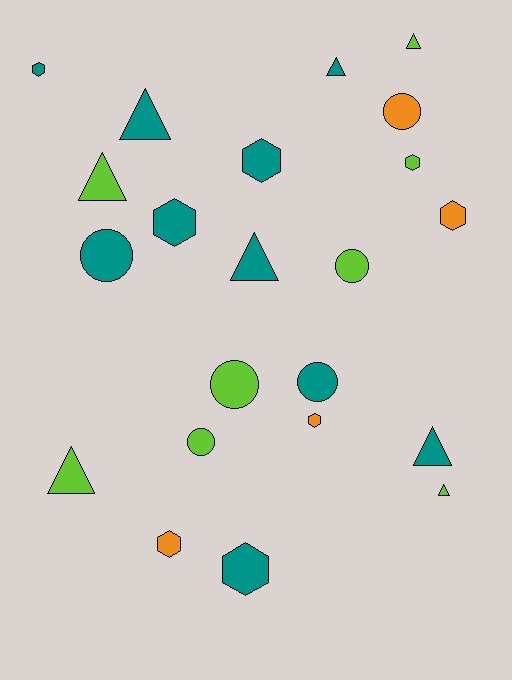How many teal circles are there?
There are 2 teal circles.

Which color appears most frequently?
Teal, with 10 objects.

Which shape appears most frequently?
Triangle, with 8 objects.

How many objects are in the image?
There are 22 objects.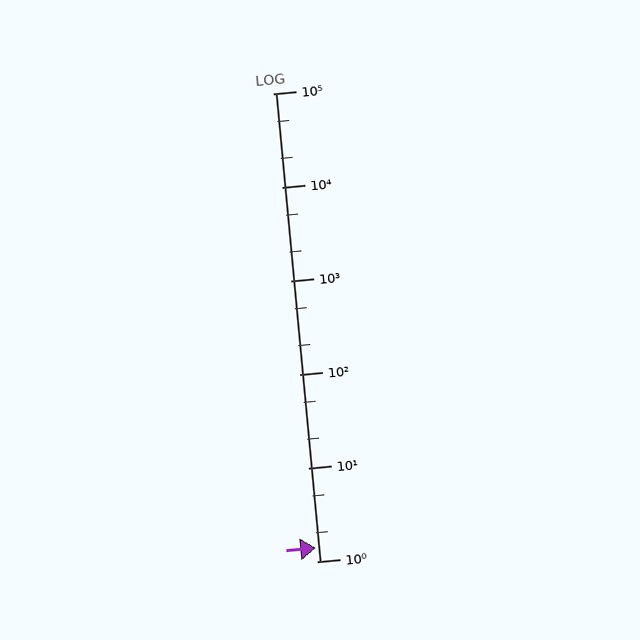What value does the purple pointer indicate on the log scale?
The pointer indicates approximately 1.4.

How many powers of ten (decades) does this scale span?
The scale spans 5 decades, from 1 to 100000.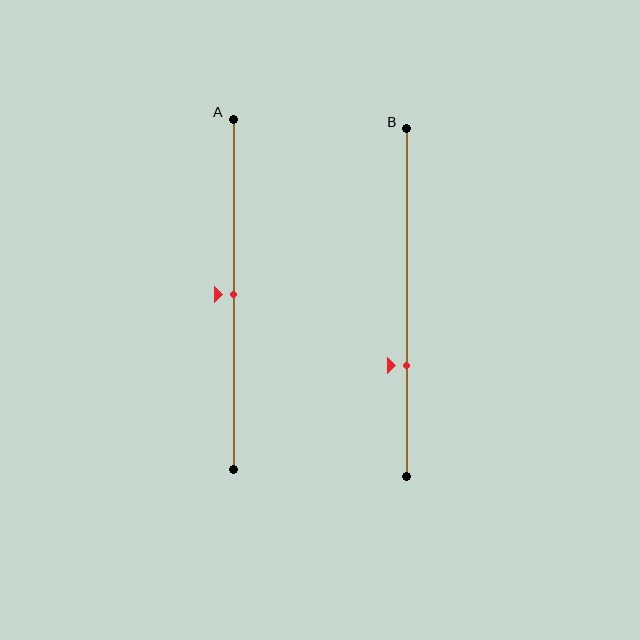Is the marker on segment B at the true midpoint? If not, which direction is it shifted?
No, the marker on segment B is shifted downward by about 18% of the segment length.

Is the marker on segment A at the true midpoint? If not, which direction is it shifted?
Yes, the marker on segment A is at the true midpoint.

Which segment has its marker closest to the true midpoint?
Segment A has its marker closest to the true midpoint.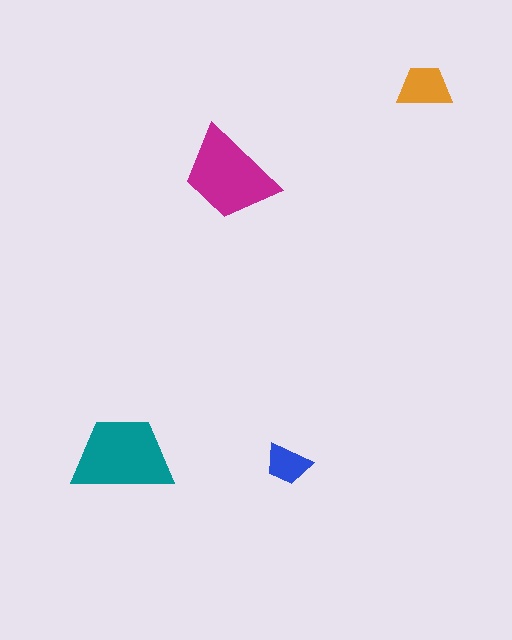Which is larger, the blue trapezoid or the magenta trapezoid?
The magenta one.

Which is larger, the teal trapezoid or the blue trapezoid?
The teal one.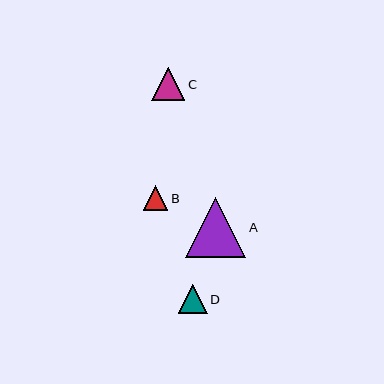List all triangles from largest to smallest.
From largest to smallest: A, C, D, B.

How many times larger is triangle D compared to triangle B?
Triangle D is approximately 1.2 times the size of triangle B.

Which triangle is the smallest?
Triangle B is the smallest with a size of approximately 25 pixels.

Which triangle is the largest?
Triangle A is the largest with a size of approximately 60 pixels.